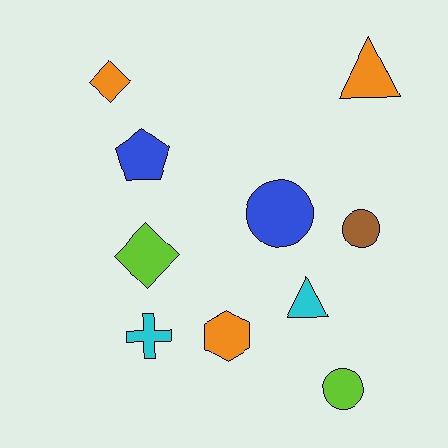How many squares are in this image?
There are no squares.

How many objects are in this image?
There are 10 objects.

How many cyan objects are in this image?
There are 2 cyan objects.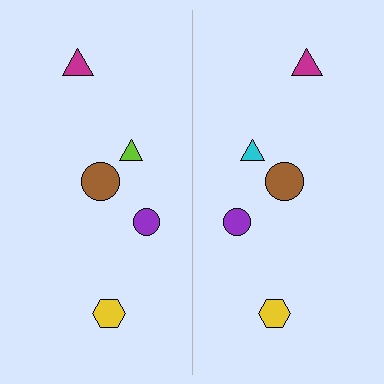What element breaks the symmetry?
The cyan triangle on the right side breaks the symmetry — its mirror counterpart is lime.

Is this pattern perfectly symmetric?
No, the pattern is not perfectly symmetric. The cyan triangle on the right side breaks the symmetry — its mirror counterpart is lime.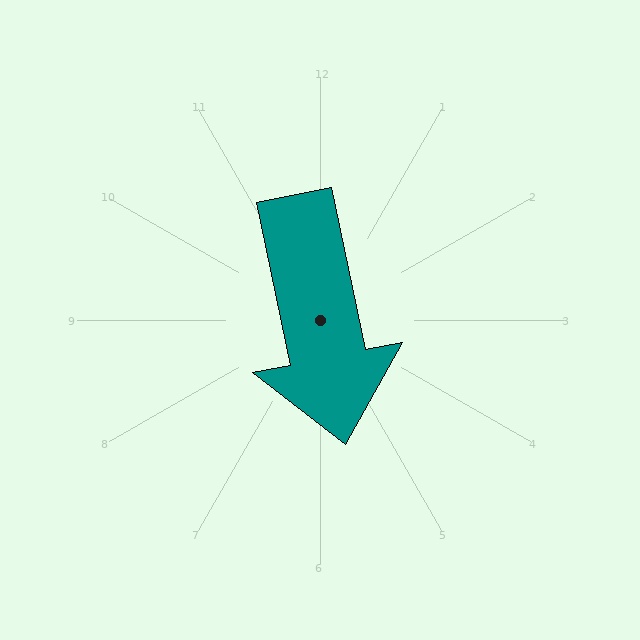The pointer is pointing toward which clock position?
Roughly 6 o'clock.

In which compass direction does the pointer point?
South.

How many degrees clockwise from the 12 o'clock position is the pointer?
Approximately 168 degrees.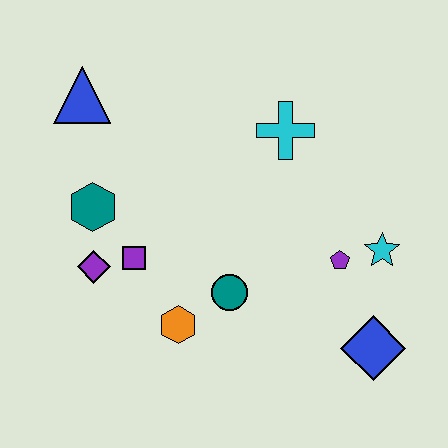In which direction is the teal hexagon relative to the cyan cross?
The teal hexagon is to the left of the cyan cross.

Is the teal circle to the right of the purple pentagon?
No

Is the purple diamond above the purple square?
No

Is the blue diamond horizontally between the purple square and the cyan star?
Yes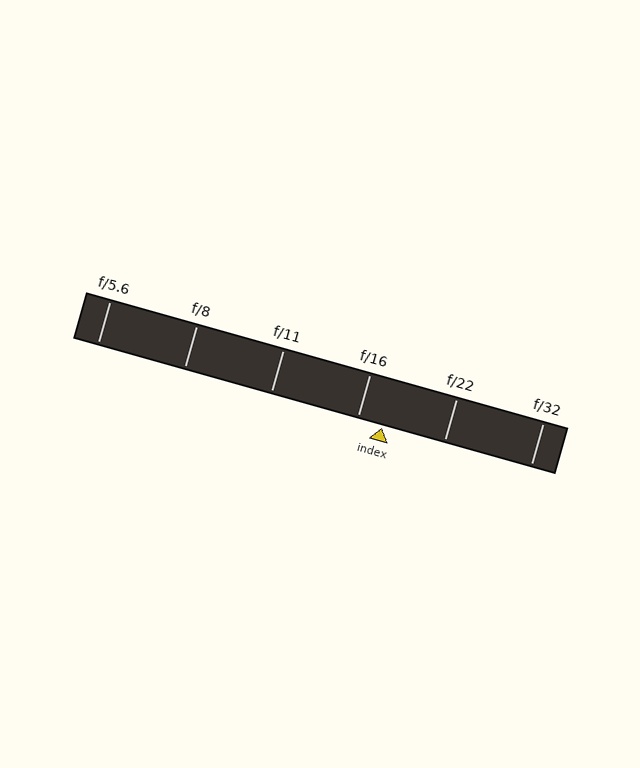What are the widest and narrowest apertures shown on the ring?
The widest aperture shown is f/5.6 and the narrowest is f/32.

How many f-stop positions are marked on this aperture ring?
There are 6 f-stop positions marked.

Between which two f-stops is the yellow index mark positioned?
The index mark is between f/16 and f/22.